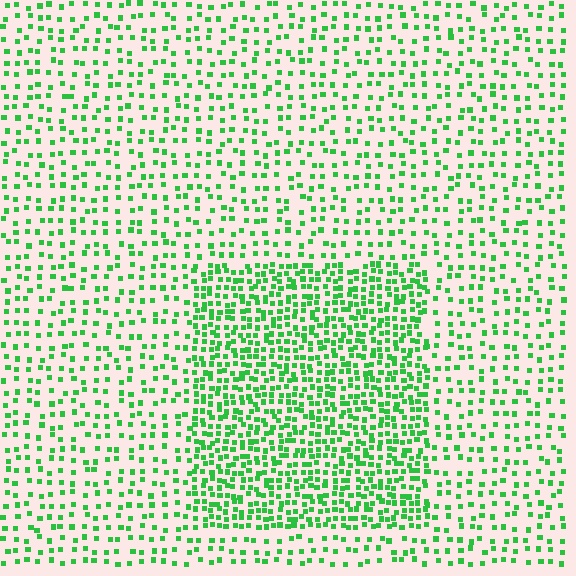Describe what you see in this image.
The image contains small green elements arranged at two different densities. A rectangle-shaped region is visible where the elements are more densely packed than the surrounding area.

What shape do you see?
I see a rectangle.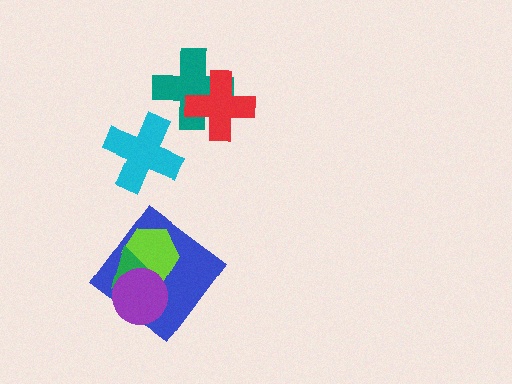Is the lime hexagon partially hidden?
Yes, it is partially covered by another shape.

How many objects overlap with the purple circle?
3 objects overlap with the purple circle.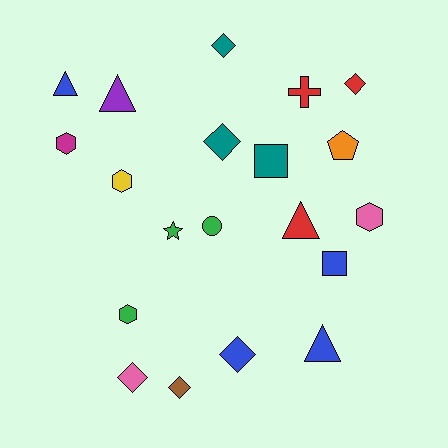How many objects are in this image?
There are 20 objects.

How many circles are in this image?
There is 1 circle.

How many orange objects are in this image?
There is 1 orange object.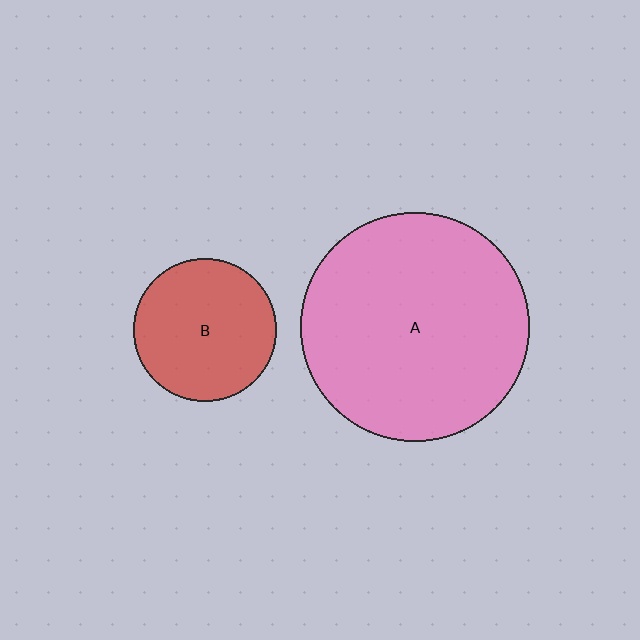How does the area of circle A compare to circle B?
Approximately 2.6 times.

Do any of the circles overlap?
No, none of the circles overlap.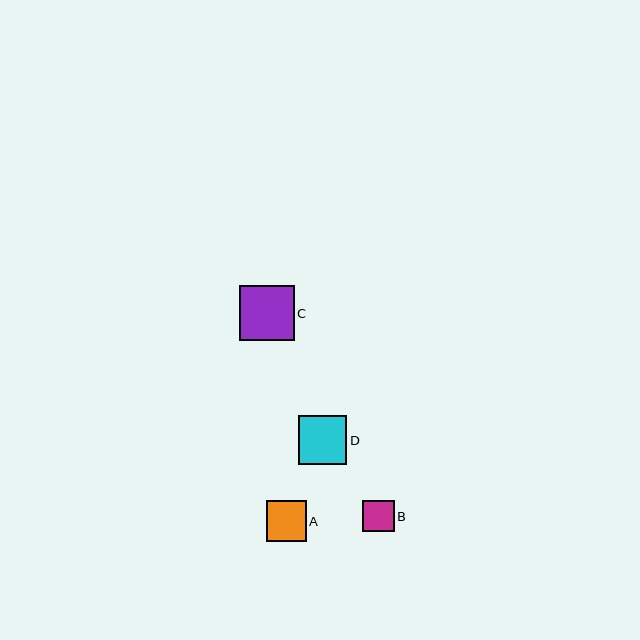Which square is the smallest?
Square B is the smallest with a size of approximately 31 pixels.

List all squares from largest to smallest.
From largest to smallest: C, D, A, B.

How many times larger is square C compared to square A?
Square C is approximately 1.4 times the size of square A.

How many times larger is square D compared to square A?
Square D is approximately 1.2 times the size of square A.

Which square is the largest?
Square C is the largest with a size of approximately 55 pixels.